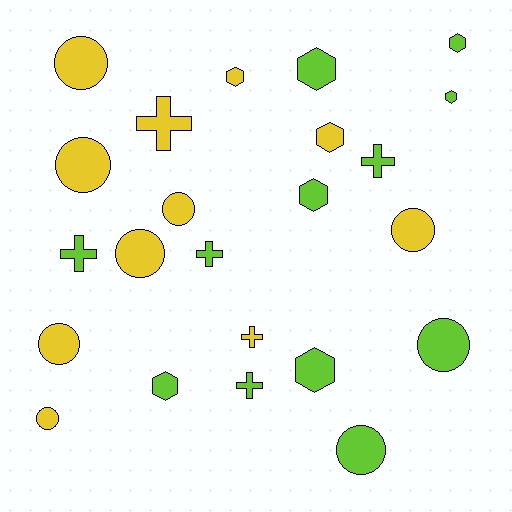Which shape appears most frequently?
Circle, with 9 objects.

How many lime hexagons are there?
There are 6 lime hexagons.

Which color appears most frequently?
Lime, with 12 objects.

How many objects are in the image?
There are 23 objects.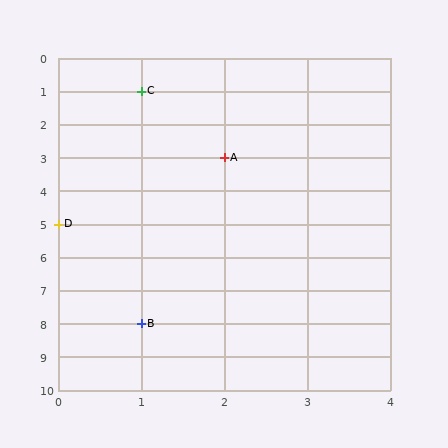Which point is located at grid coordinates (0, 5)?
Point D is at (0, 5).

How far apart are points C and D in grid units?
Points C and D are 1 column and 4 rows apart (about 4.1 grid units diagonally).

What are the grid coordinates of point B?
Point B is at grid coordinates (1, 8).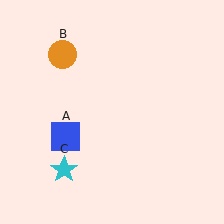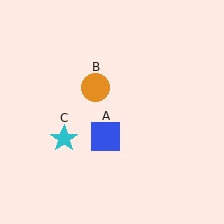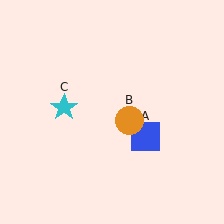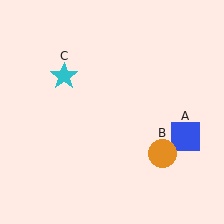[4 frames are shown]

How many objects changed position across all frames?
3 objects changed position: blue square (object A), orange circle (object B), cyan star (object C).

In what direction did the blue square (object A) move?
The blue square (object A) moved right.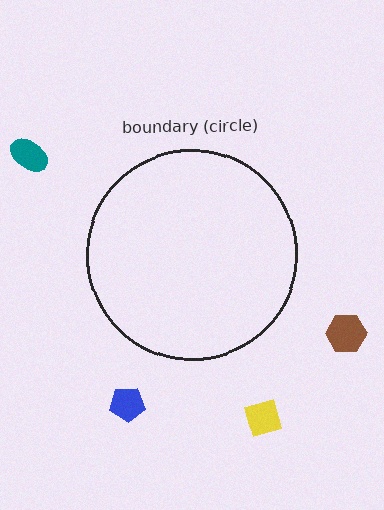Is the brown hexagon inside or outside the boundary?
Outside.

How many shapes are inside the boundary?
0 inside, 4 outside.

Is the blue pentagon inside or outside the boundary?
Outside.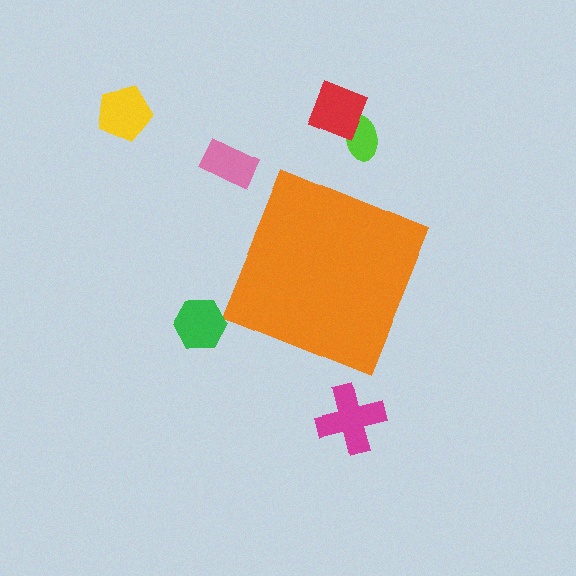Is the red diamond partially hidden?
No, the red diamond is fully visible.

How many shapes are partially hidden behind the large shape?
0 shapes are partially hidden.